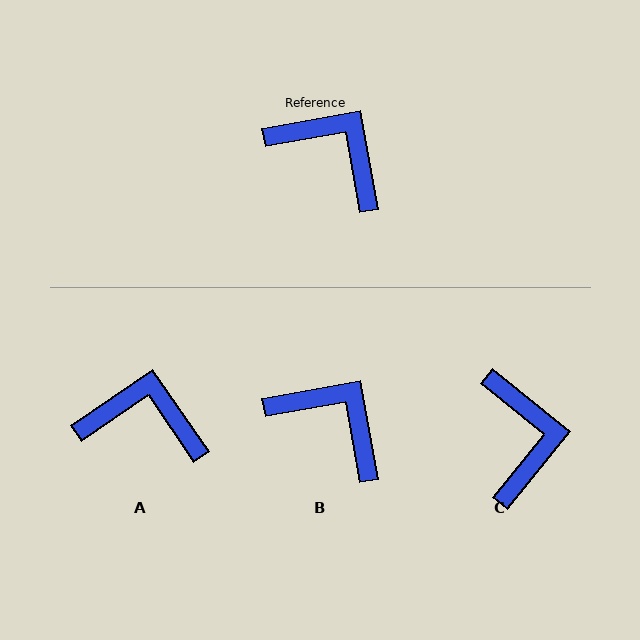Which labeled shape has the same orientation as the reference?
B.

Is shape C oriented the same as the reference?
No, it is off by about 49 degrees.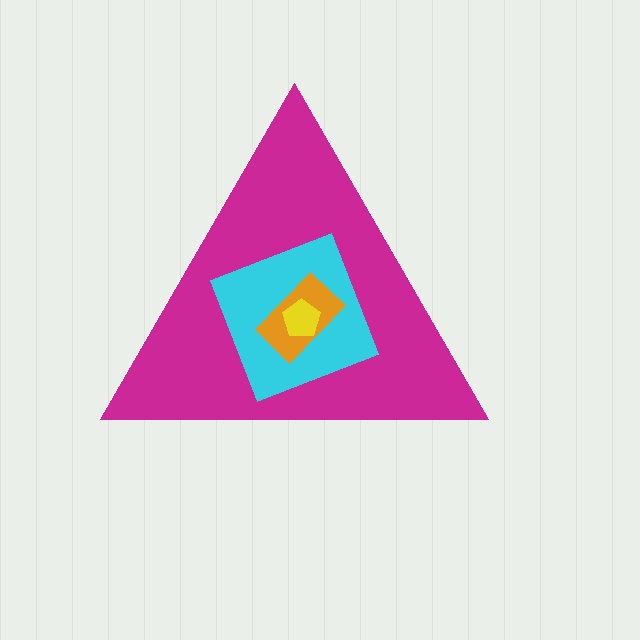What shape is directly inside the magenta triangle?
The cyan square.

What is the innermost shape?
The yellow pentagon.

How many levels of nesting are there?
4.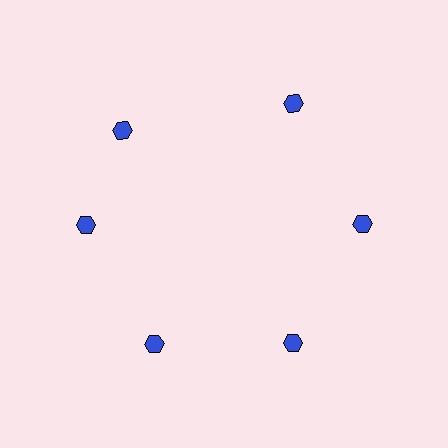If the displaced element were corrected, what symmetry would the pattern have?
It would have 6-fold rotational symmetry — the pattern would map onto itself every 60 degrees.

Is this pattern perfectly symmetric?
No. The 6 blue hexagons are arranged in a ring, but one element near the 11 o'clock position is rotated out of alignment along the ring, breaking the 6-fold rotational symmetry.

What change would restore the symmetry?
The symmetry would be restored by rotating it back into even spacing with its neighbors so that all 6 hexagons sit at equal angles and equal distance from the center.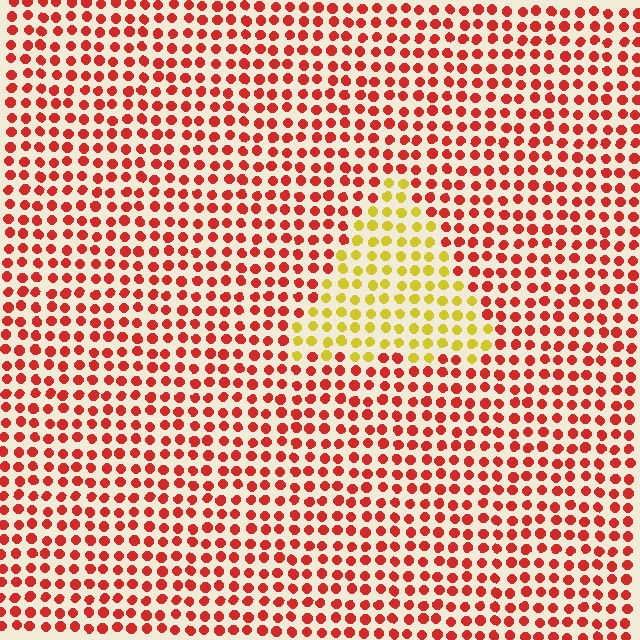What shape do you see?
I see a triangle.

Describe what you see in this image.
The image is filled with small red elements in a uniform arrangement. A triangle-shaped region is visible where the elements are tinted to a slightly different hue, forming a subtle color boundary.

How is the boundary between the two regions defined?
The boundary is defined purely by a slight shift in hue (about 57 degrees). Spacing, size, and orientation are identical on both sides.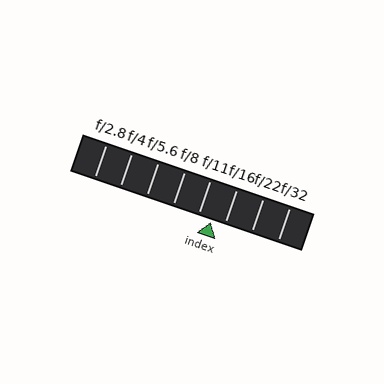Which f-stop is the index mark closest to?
The index mark is closest to f/11.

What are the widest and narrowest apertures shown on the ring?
The widest aperture shown is f/2.8 and the narrowest is f/32.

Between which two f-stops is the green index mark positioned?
The index mark is between f/11 and f/16.